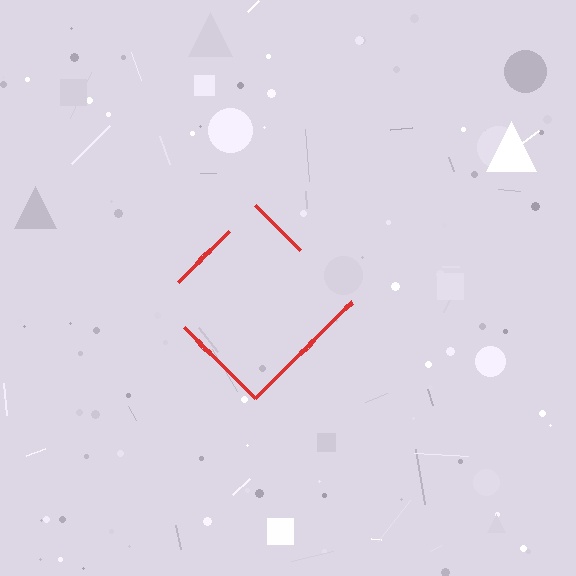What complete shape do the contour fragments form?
The contour fragments form a diamond.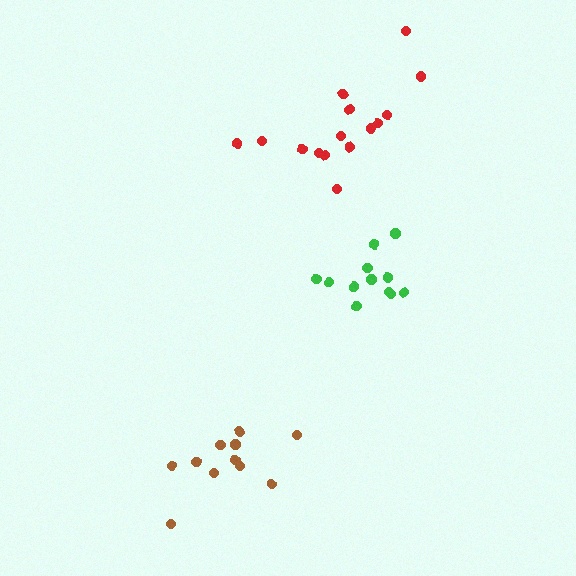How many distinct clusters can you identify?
There are 3 distinct clusters.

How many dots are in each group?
Group 1: 11 dots, Group 2: 15 dots, Group 3: 12 dots (38 total).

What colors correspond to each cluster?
The clusters are colored: brown, red, green.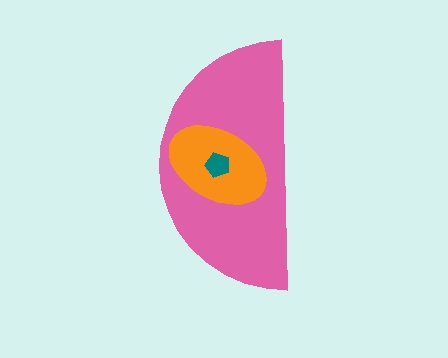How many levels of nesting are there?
3.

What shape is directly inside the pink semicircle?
The orange ellipse.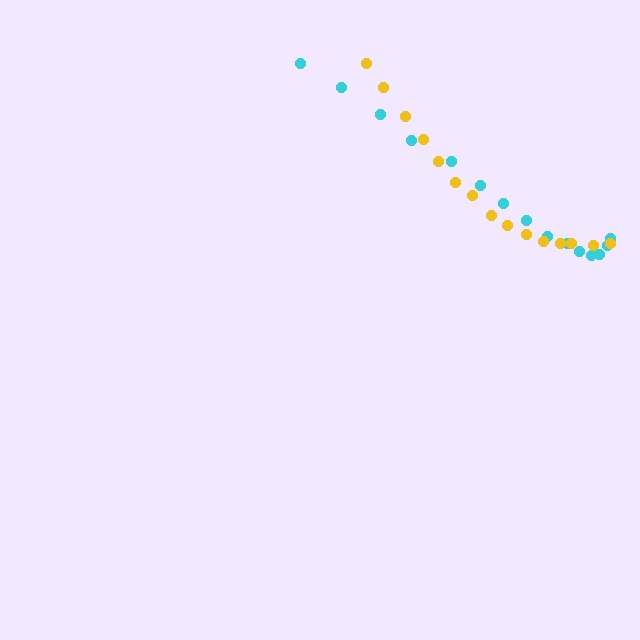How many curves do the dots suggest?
There are 2 distinct paths.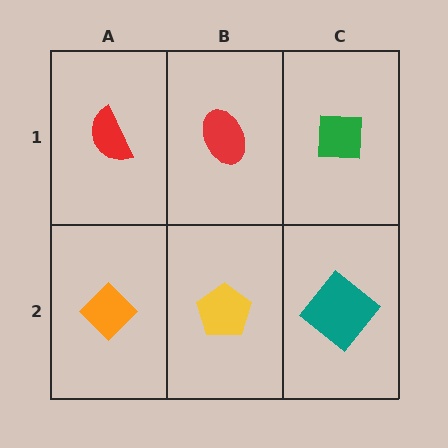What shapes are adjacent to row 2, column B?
A red ellipse (row 1, column B), an orange diamond (row 2, column A), a teal diamond (row 2, column C).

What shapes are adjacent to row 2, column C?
A green square (row 1, column C), a yellow pentagon (row 2, column B).